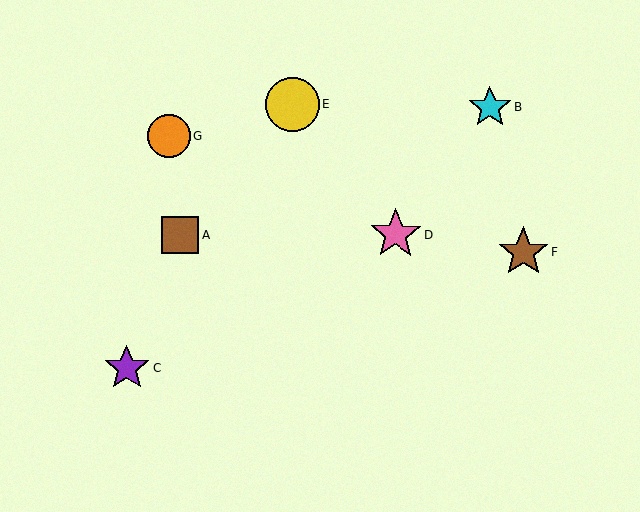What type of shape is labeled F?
Shape F is a brown star.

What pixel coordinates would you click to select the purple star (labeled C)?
Click at (127, 368) to select the purple star C.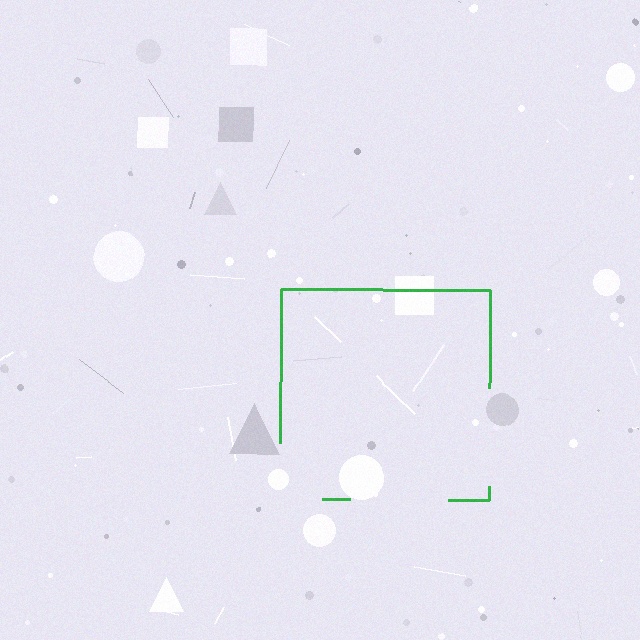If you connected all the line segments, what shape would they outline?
They would outline a square.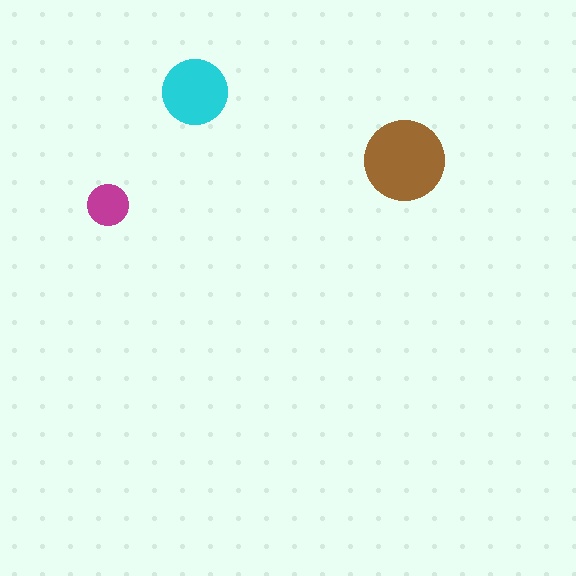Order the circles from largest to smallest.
the brown one, the cyan one, the magenta one.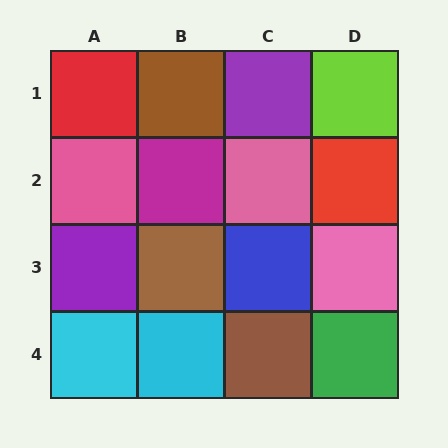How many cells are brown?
3 cells are brown.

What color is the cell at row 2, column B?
Magenta.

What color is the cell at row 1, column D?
Lime.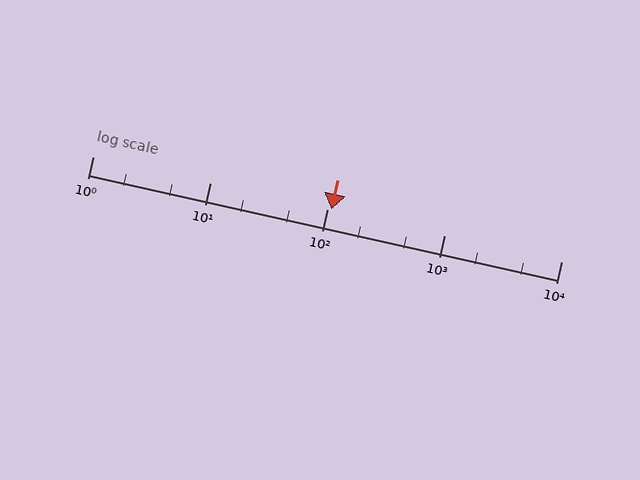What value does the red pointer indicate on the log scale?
The pointer indicates approximately 110.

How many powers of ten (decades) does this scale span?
The scale spans 4 decades, from 1 to 10000.